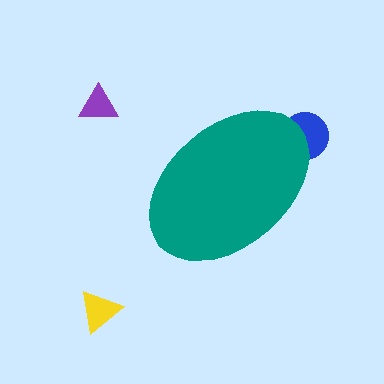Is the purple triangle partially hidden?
No, the purple triangle is fully visible.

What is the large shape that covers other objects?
A teal ellipse.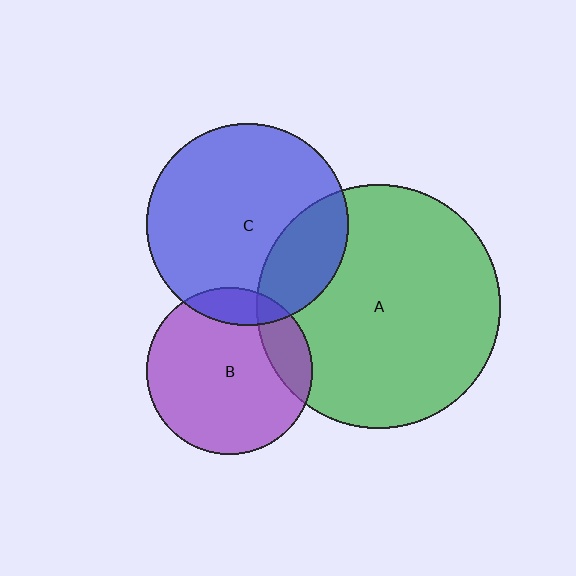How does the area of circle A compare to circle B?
Approximately 2.1 times.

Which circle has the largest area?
Circle A (green).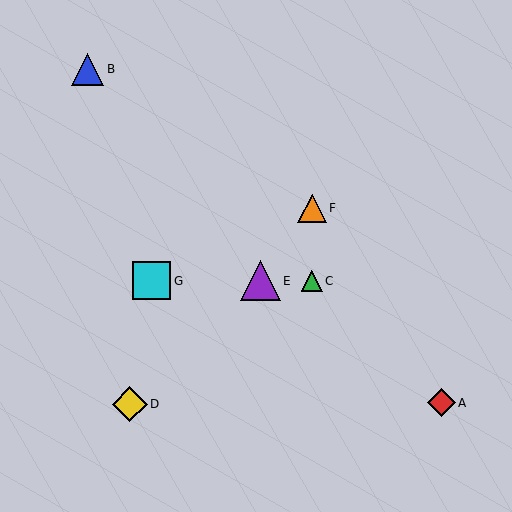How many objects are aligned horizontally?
3 objects (C, E, G) are aligned horizontally.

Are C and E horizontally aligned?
Yes, both are at y≈281.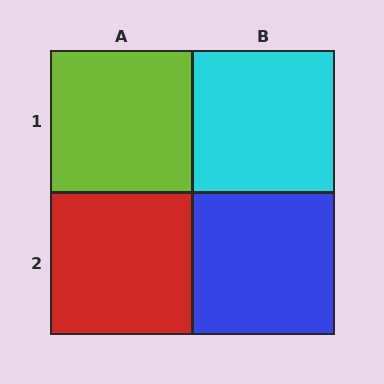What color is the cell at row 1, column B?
Cyan.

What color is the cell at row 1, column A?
Lime.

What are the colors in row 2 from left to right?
Red, blue.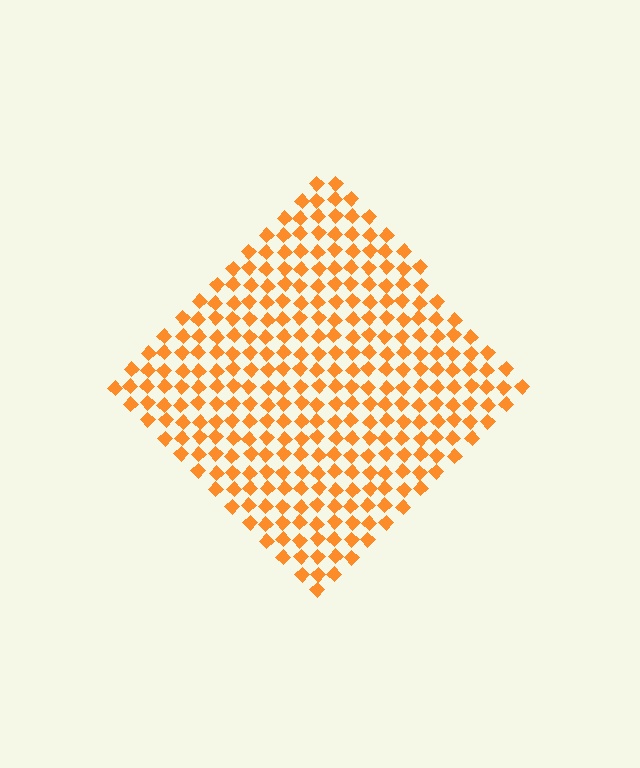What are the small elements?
The small elements are diamonds.